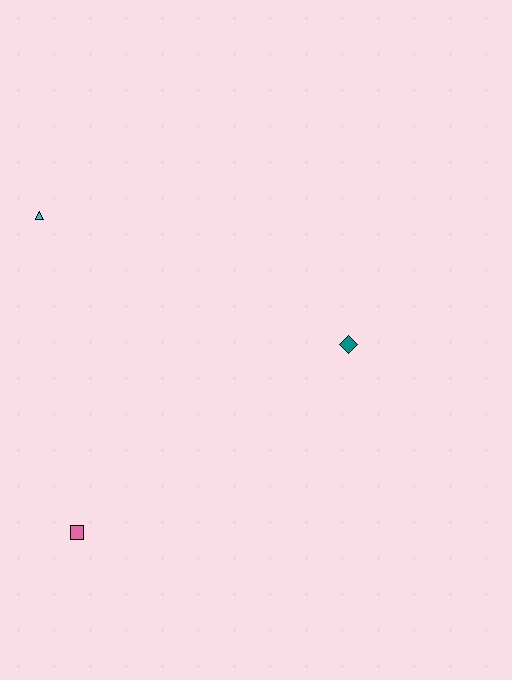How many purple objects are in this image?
There are no purple objects.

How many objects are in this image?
There are 3 objects.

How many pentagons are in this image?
There are no pentagons.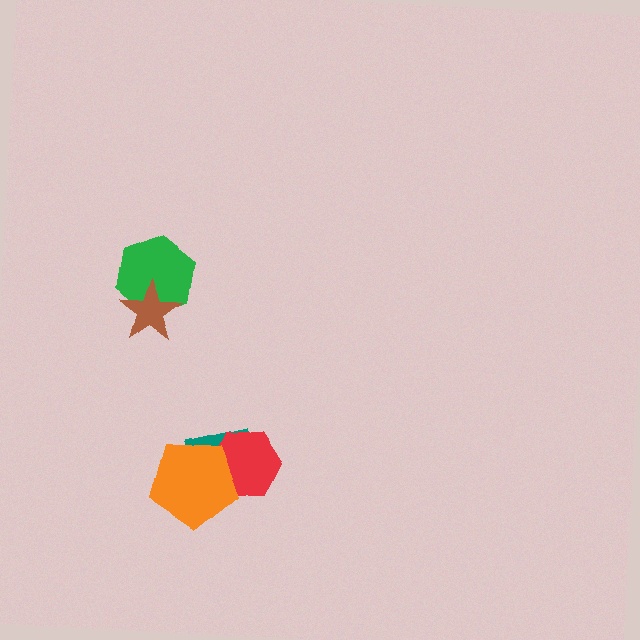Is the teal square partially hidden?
Yes, it is partially covered by another shape.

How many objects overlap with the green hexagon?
1 object overlaps with the green hexagon.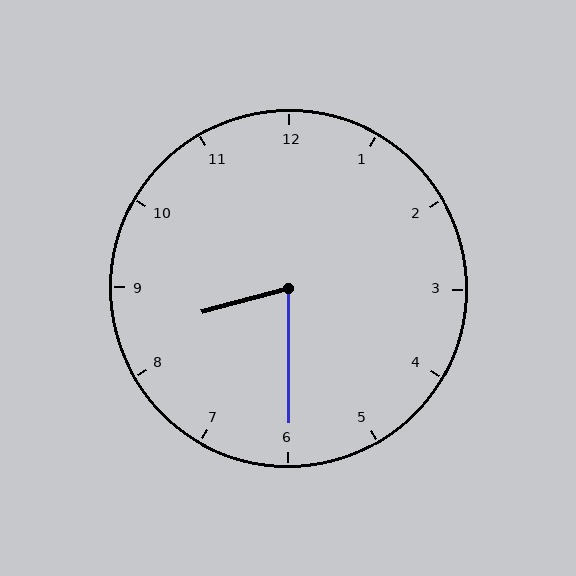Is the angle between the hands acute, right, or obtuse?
It is acute.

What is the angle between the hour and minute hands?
Approximately 75 degrees.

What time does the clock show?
8:30.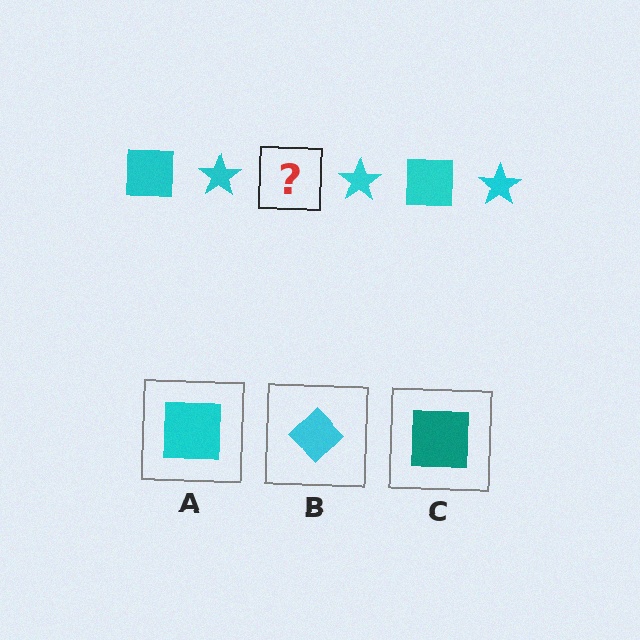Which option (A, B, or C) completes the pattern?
A.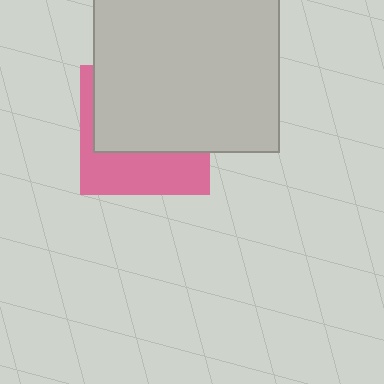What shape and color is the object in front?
The object in front is a light gray square.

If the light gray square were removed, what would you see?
You would see the complete pink square.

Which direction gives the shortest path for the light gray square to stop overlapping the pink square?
Moving up gives the shortest separation.